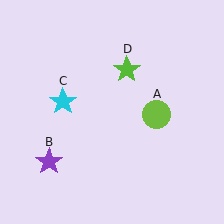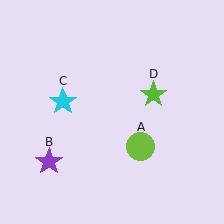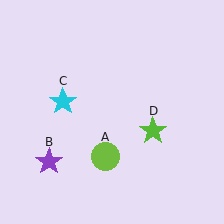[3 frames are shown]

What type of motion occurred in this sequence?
The lime circle (object A), lime star (object D) rotated clockwise around the center of the scene.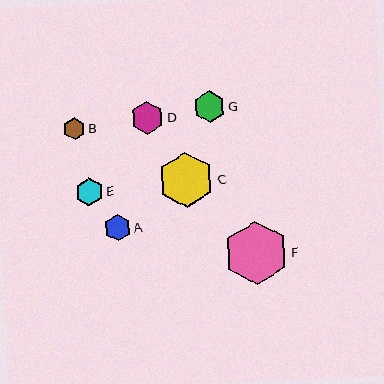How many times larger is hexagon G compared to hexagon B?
Hexagon G is approximately 1.5 times the size of hexagon B.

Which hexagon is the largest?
Hexagon F is the largest with a size of approximately 64 pixels.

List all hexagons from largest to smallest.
From largest to smallest: F, C, D, G, E, A, B.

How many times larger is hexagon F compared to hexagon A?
Hexagon F is approximately 2.4 times the size of hexagon A.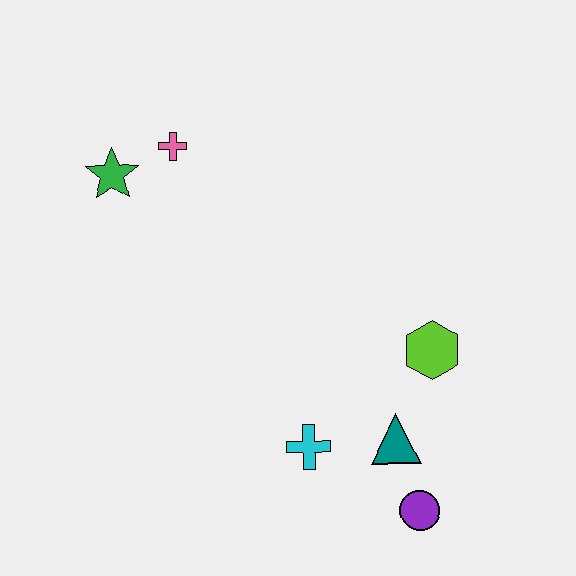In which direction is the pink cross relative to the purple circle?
The pink cross is above the purple circle.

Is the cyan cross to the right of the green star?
Yes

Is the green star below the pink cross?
Yes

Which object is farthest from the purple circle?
The green star is farthest from the purple circle.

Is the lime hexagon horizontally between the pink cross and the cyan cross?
No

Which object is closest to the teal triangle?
The purple circle is closest to the teal triangle.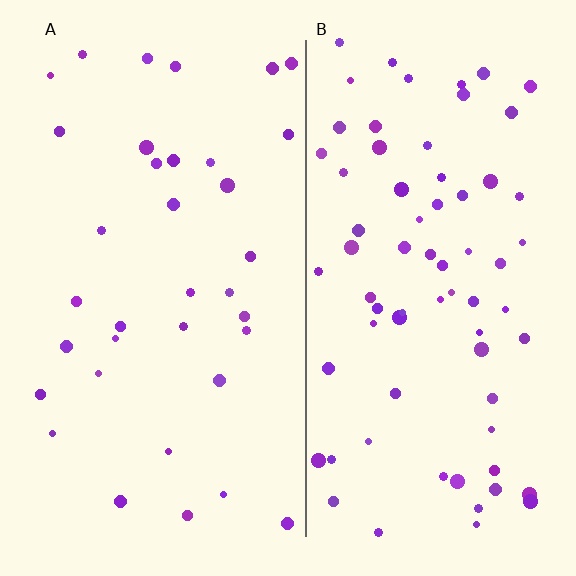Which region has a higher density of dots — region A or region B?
B (the right).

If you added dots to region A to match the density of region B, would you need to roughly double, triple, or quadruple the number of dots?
Approximately double.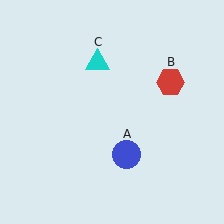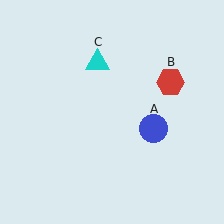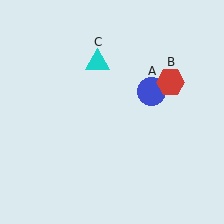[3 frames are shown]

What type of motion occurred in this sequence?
The blue circle (object A) rotated counterclockwise around the center of the scene.